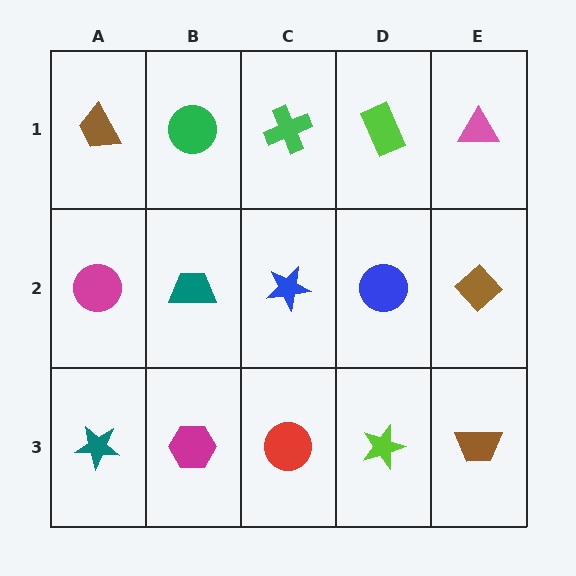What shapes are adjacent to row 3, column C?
A blue star (row 2, column C), a magenta hexagon (row 3, column B), a lime star (row 3, column D).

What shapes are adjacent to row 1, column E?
A brown diamond (row 2, column E), a lime rectangle (row 1, column D).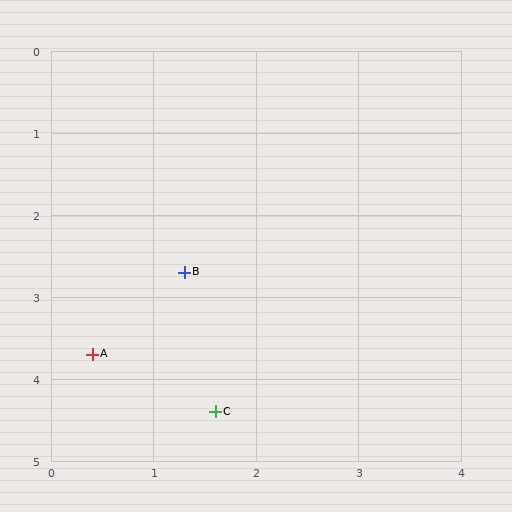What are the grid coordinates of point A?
Point A is at approximately (0.4, 3.7).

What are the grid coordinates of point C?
Point C is at approximately (1.6, 4.4).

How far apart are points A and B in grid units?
Points A and B are about 1.3 grid units apart.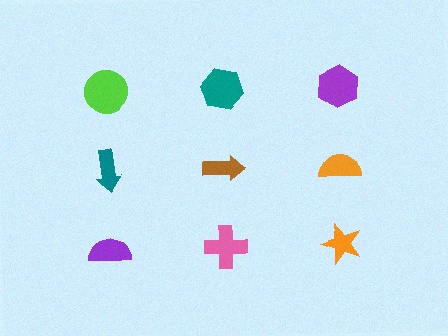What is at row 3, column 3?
An orange star.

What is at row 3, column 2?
A pink cross.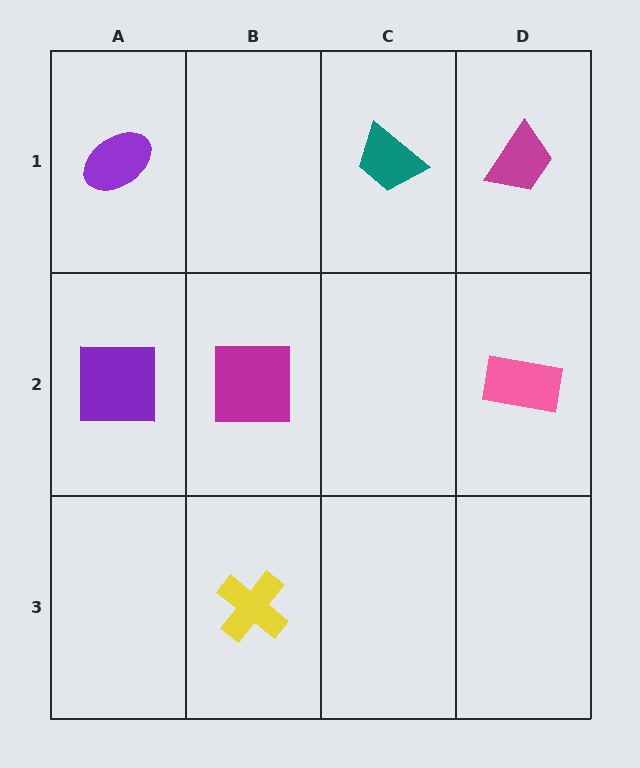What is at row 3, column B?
A yellow cross.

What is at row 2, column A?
A purple square.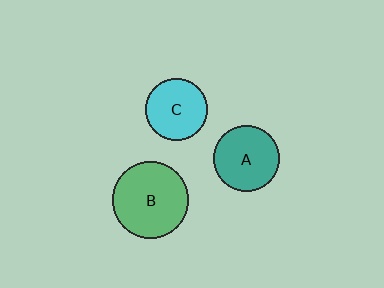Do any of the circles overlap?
No, none of the circles overlap.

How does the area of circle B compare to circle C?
Approximately 1.5 times.